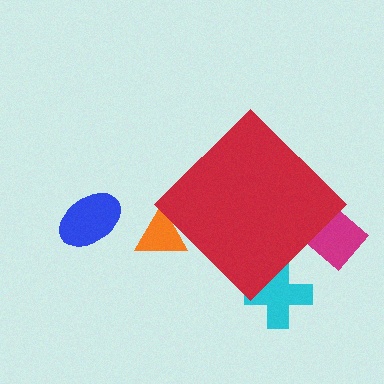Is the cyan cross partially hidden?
Yes, the cyan cross is partially hidden behind the red diamond.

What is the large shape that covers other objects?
A red diamond.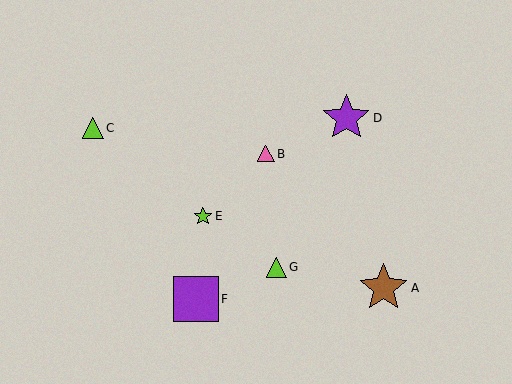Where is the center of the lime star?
The center of the lime star is at (203, 216).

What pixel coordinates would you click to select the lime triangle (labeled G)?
Click at (277, 267) to select the lime triangle G.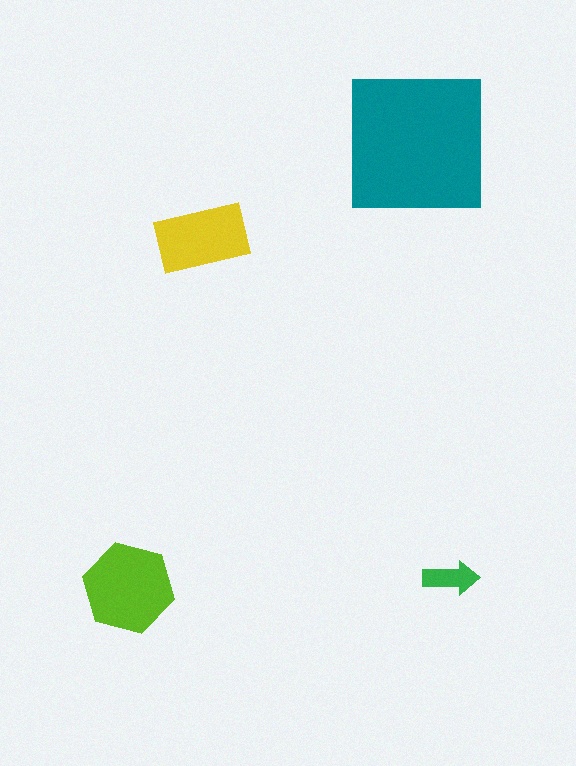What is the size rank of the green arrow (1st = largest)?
4th.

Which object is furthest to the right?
The green arrow is rightmost.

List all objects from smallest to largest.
The green arrow, the yellow rectangle, the lime hexagon, the teal square.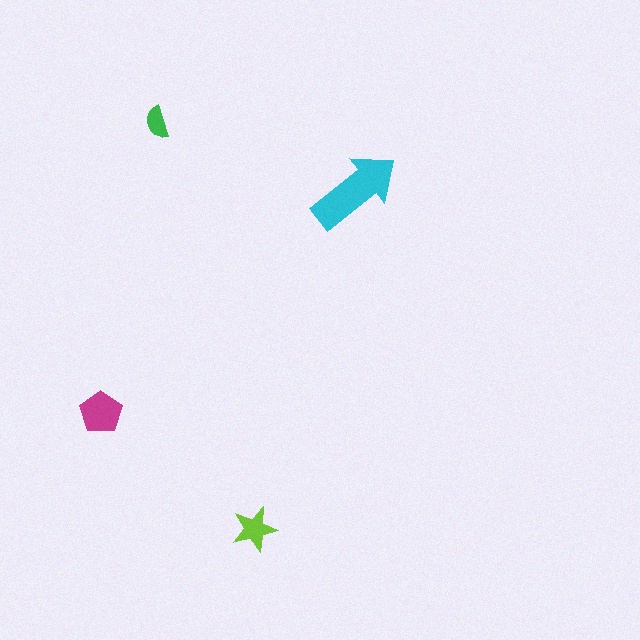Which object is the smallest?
The green semicircle.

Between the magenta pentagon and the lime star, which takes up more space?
The magenta pentagon.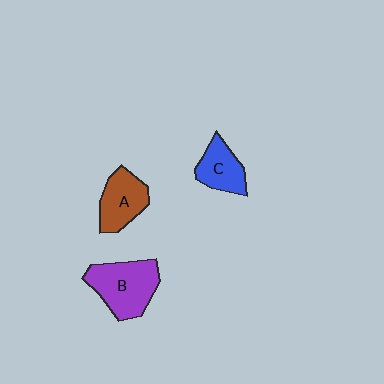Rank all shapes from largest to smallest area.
From largest to smallest: B (purple), A (brown), C (blue).